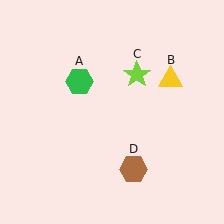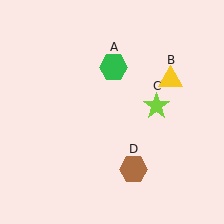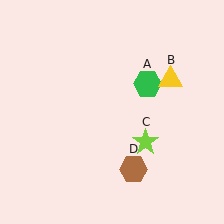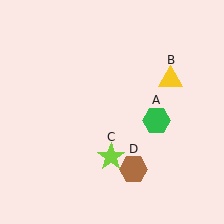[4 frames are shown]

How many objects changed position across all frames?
2 objects changed position: green hexagon (object A), lime star (object C).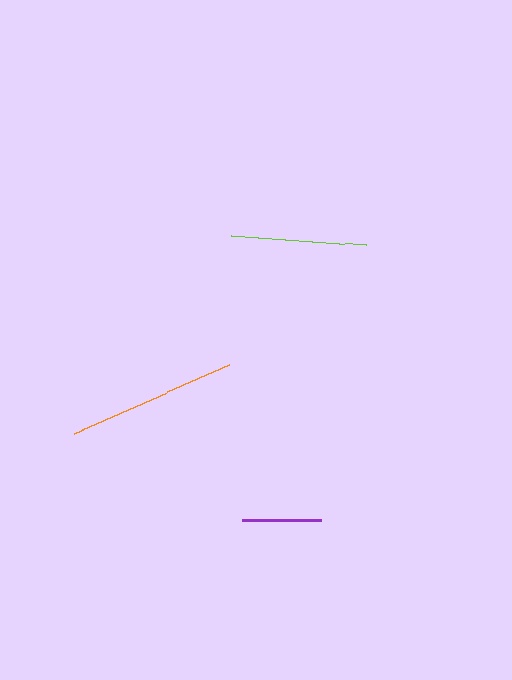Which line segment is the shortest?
The purple line is the shortest at approximately 79 pixels.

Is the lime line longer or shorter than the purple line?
The lime line is longer than the purple line.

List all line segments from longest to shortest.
From longest to shortest: orange, lime, purple.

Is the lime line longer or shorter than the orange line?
The orange line is longer than the lime line.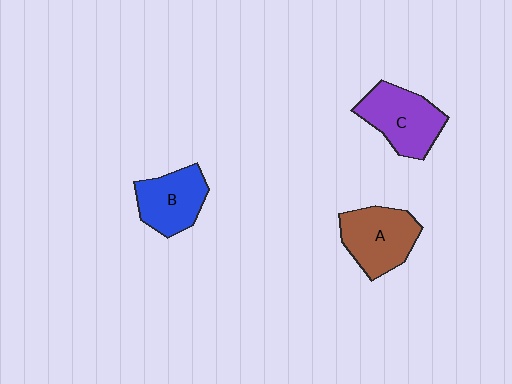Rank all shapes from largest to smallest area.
From largest to smallest: C (purple), A (brown), B (blue).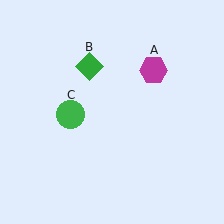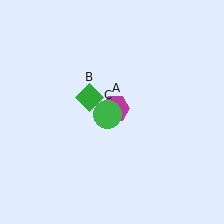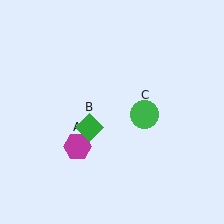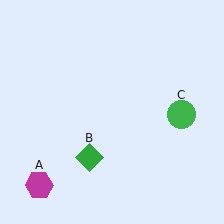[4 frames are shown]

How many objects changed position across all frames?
3 objects changed position: magenta hexagon (object A), green diamond (object B), green circle (object C).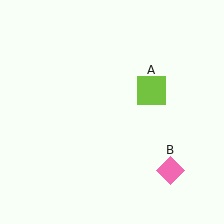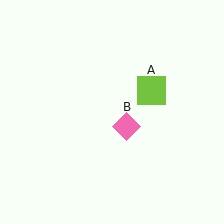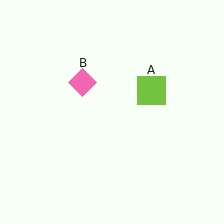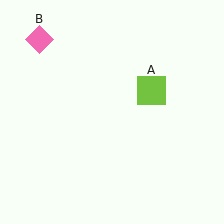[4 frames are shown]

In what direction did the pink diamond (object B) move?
The pink diamond (object B) moved up and to the left.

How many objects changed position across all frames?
1 object changed position: pink diamond (object B).